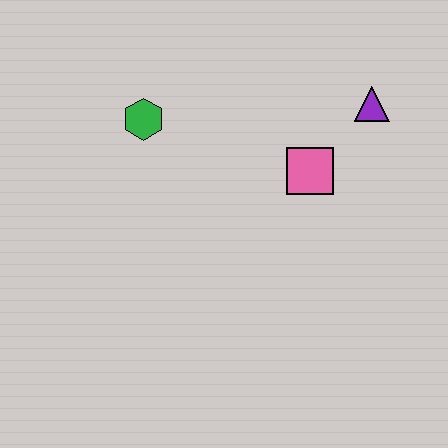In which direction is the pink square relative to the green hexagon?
The pink square is to the right of the green hexagon.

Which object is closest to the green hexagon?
The pink square is closest to the green hexagon.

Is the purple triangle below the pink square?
No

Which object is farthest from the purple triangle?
The green hexagon is farthest from the purple triangle.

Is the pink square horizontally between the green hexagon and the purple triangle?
Yes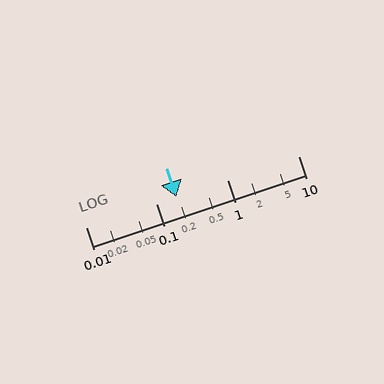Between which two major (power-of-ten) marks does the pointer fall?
The pointer is between 0.1 and 1.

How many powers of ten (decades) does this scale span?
The scale spans 3 decades, from 0.01 to 10.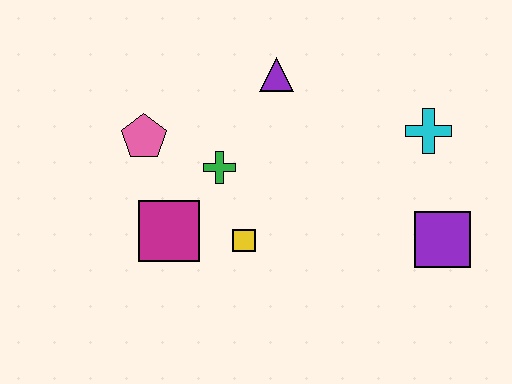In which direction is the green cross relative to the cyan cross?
The green cross is to the left of the cyan cross.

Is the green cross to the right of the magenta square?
Yes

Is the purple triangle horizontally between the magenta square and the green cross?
No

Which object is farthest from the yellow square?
The cyan cross is farthest from the yellow square.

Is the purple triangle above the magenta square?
Yes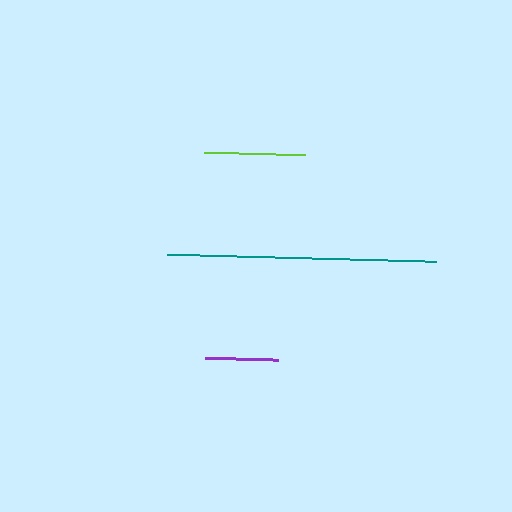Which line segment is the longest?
The teal line is the longest at approximately 269 pixels.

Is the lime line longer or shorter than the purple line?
The lime line is longer than the purple line.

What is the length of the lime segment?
The lime segment is approximately 101 pixels long.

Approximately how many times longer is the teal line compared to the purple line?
The teal line is approximately 3.7 times the length of the purple line.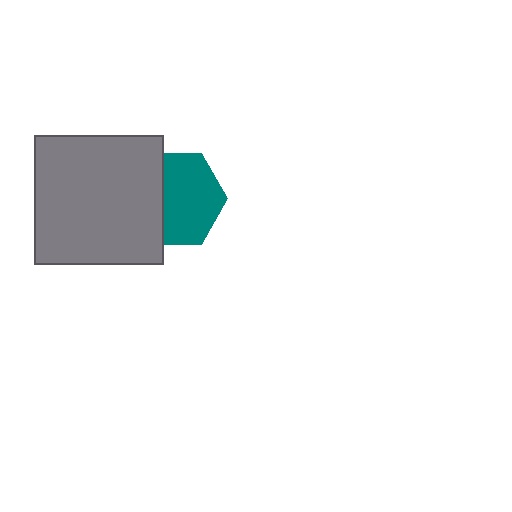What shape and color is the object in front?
The object in front is a gray square.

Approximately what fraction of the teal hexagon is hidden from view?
Roughly 36% of the teal hexagon is hidden behind the gray square.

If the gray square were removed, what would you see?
You would see the complete teal hexagon.